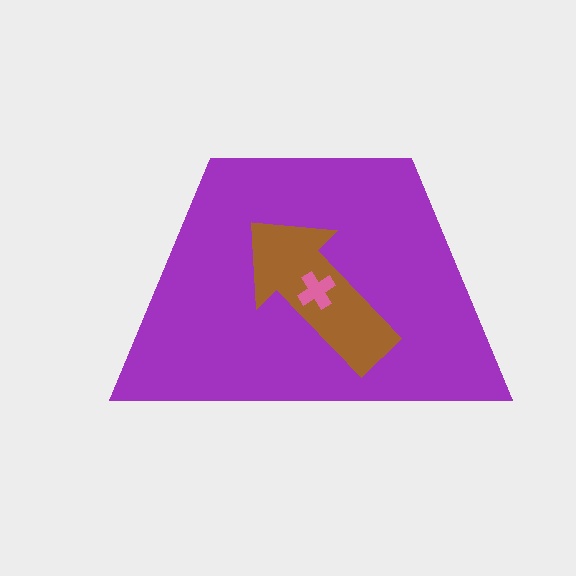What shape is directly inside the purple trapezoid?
The brown arrow.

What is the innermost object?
The pink cross.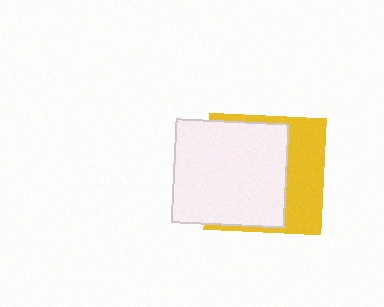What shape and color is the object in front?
The object in front is a white rectangle.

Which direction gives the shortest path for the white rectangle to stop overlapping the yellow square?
Moving left gives the shortest separation.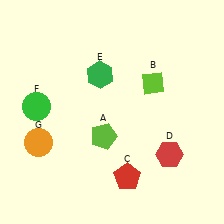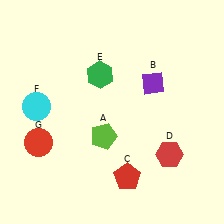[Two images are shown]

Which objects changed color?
B changed from lime to purple. F changed from green to cyan. G changed from orange to red.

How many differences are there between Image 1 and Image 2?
There are 3 differences between the two images.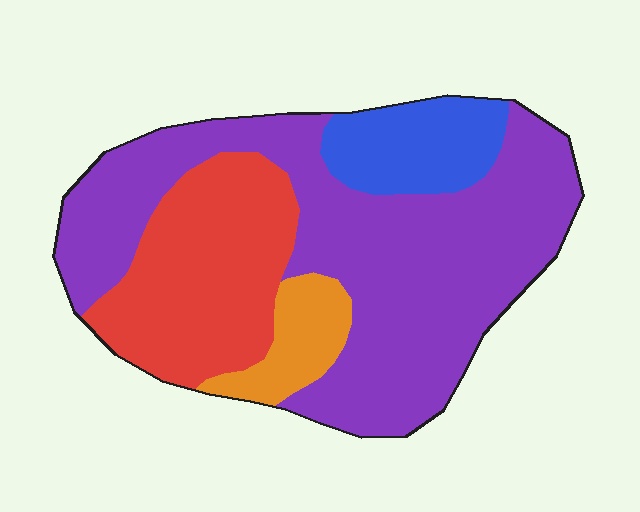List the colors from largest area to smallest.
From largest to smallest: purple, red, blue, orange.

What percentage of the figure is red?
Red takes up about one quarter (1/4) of the figure.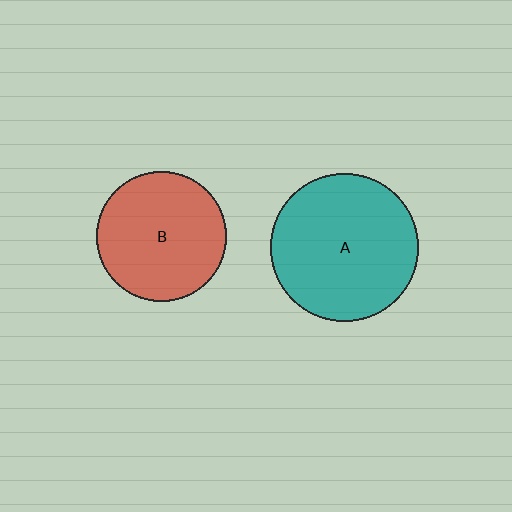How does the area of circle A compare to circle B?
Approximately 1.3 times.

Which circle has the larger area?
Circle A (teal).